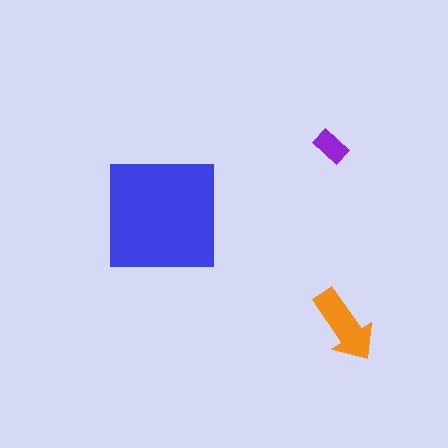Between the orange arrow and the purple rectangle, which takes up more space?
The orange arrow.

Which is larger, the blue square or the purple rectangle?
The blue square.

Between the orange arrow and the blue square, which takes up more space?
The blue square.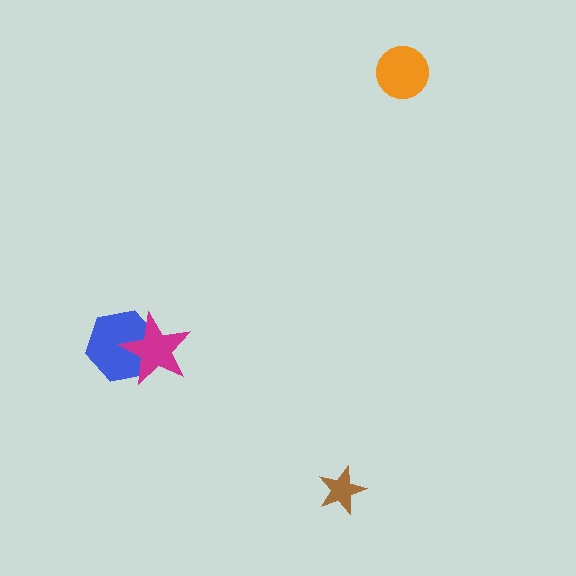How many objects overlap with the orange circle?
0 objects overlap with the orange circle.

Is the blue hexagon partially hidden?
Yes, it is partially covered by another shape.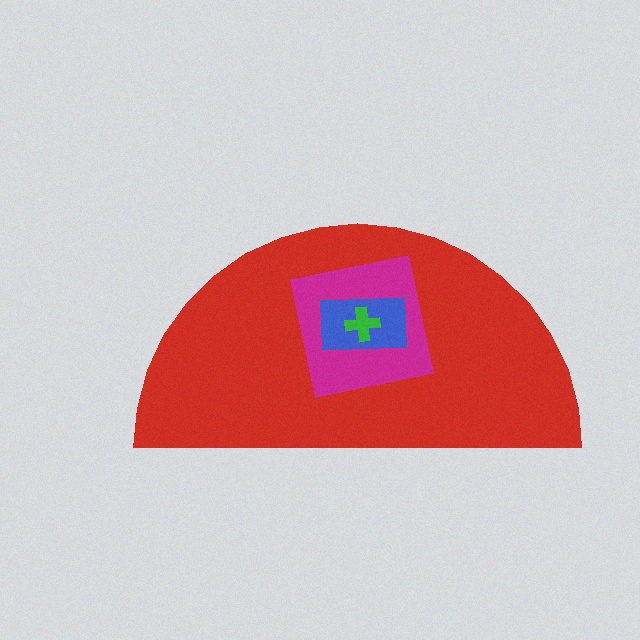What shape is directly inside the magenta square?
The blue rectangle.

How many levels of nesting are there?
4.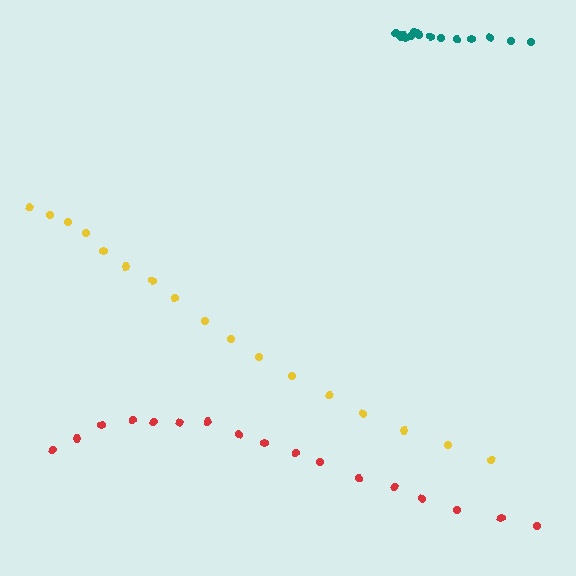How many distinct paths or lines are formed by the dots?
There are 3 distinct paths.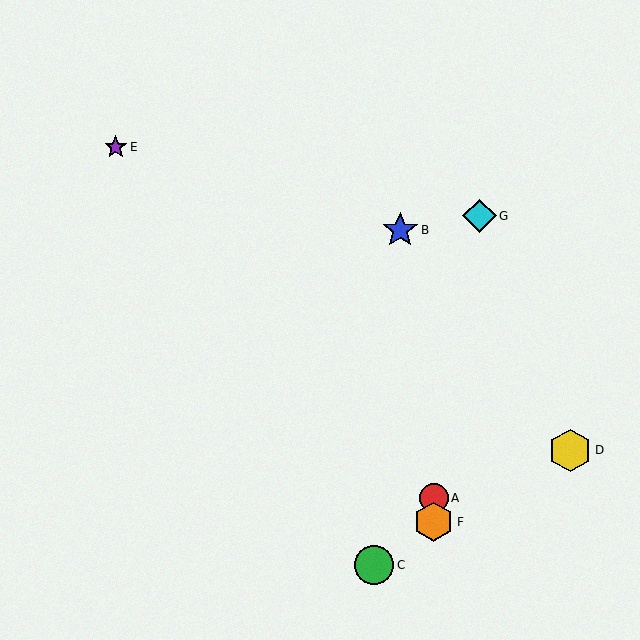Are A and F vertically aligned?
Yes, both are at x≈434.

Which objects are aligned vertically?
Objects A, F are aligned vertically.